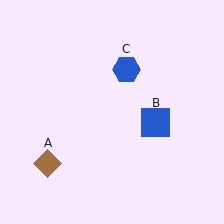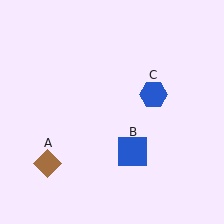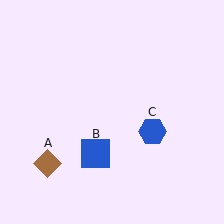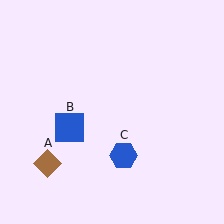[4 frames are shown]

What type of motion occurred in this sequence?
The blue square (object B), blue hexagon (object C) rotated clockwise around the center of the scene.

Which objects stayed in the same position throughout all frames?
Brown diamond (object A) remained stationary.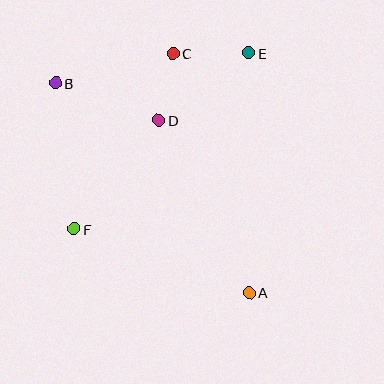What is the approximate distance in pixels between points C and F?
The distance between C and F is approximately 202 pixels.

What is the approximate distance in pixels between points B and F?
The distance between B and F is approximately 147 pixels.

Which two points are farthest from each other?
Points A and B are farthest from each other.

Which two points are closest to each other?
Points C and D are closest to each other.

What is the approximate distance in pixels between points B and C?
The distance between B and C is approximately 121 pixels.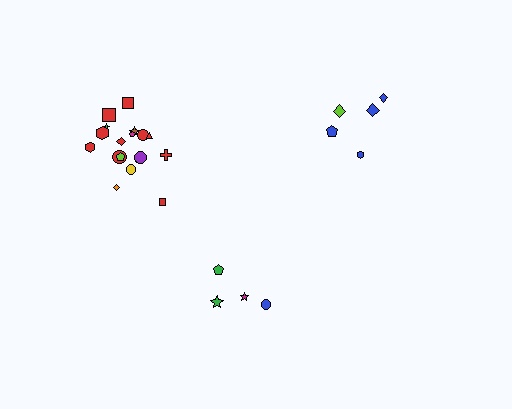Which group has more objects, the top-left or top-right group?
The top-left group.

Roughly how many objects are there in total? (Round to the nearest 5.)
Roughly 25 objects in total.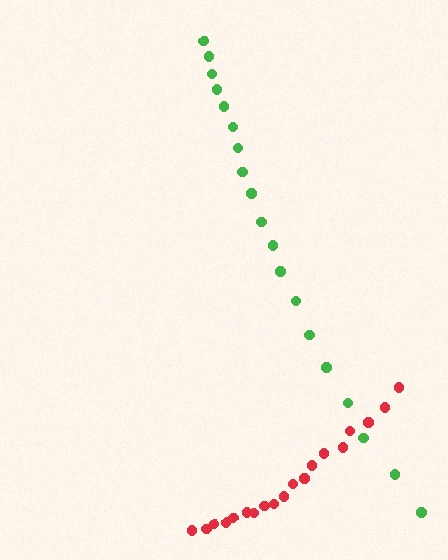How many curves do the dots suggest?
There are 2 distinct paths.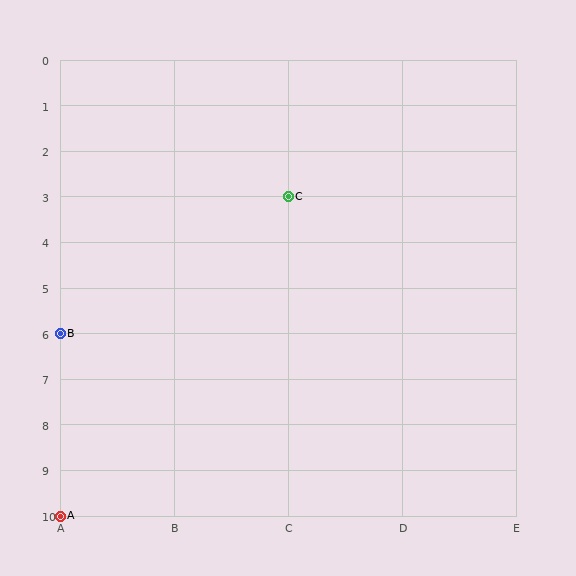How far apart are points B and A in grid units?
Points B and A are 4 rows apart.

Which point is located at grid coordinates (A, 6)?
Point B is at (A, 6).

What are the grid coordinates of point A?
Point A is at grid coordinates (A, 10).